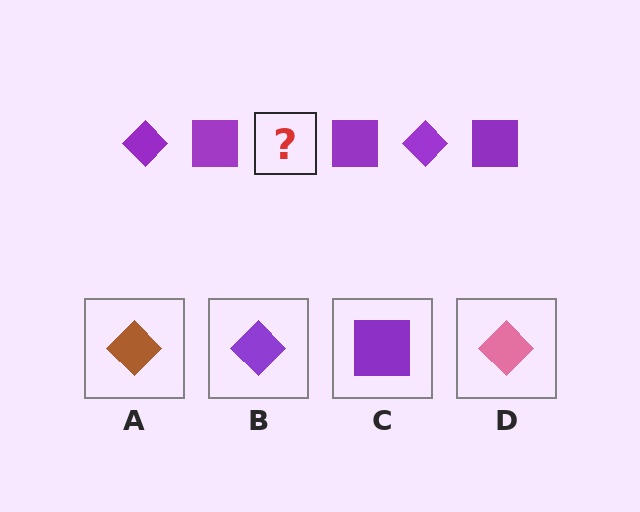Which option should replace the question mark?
Option B.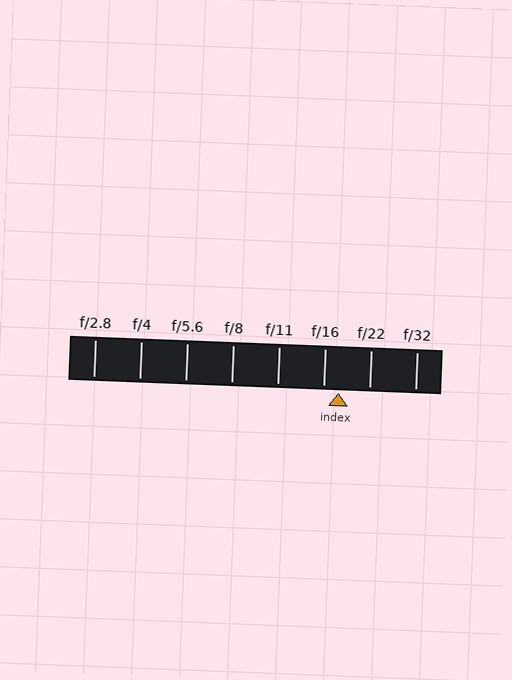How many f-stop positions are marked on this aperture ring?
There are 8 f-stop positions marked.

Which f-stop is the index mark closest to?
The index mark is closest to f/16.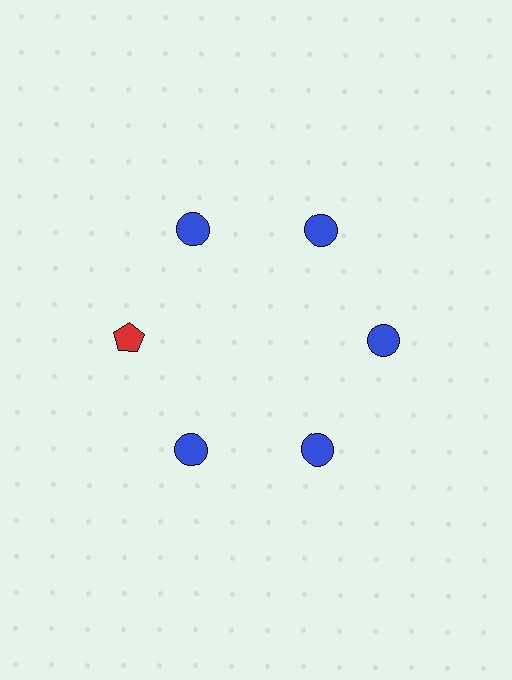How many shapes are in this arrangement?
There are 6 shapes arranged in a ring pattern.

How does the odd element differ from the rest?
It differs in both color (red instead of blue) and shape (pentagon instead of circle).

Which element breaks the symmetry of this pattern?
The red pentagon at roughly the 9 o'clock position breaks the symmetry. All other shapes are blue circles.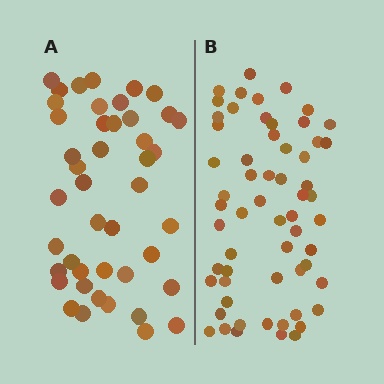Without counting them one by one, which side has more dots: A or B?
Region B (the right region) has more dots.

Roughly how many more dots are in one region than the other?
Region B has approximately 15 more dots than region A.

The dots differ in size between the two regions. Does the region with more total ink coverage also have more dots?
No. Region A has more total ink coverage because its dots are larger, but region B actually contains more individual dots. Total area can be misleading — the number of items is what matters here.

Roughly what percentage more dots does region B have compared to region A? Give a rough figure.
About 35% more.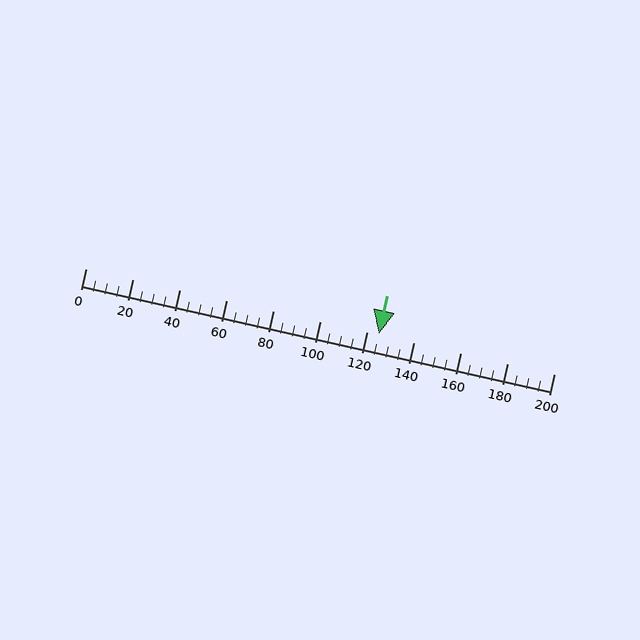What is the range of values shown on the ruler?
The ruler shows values from 0 to 200.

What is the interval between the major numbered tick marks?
The major tick marks are spaced 20 units apart.